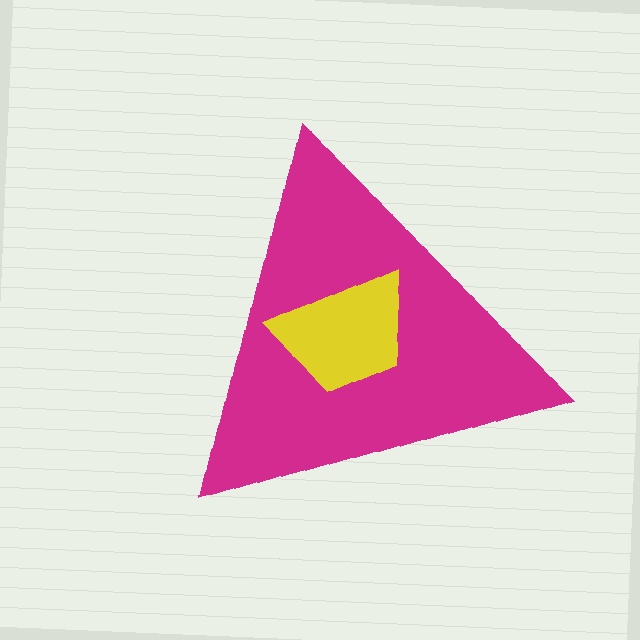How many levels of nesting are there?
2.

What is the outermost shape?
The magenta triangle.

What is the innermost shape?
The yellow trapezoid.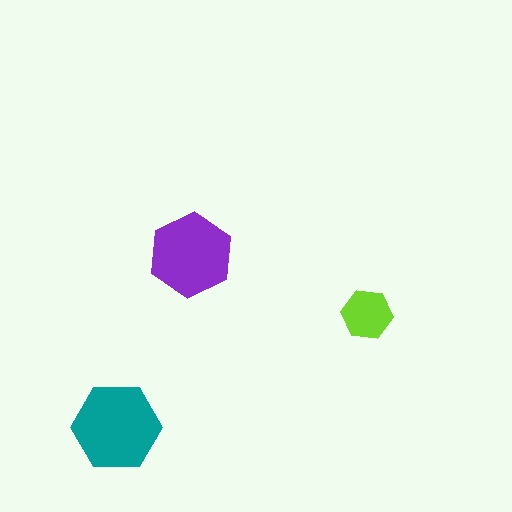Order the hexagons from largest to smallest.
the teal one, the purple one, the lime one.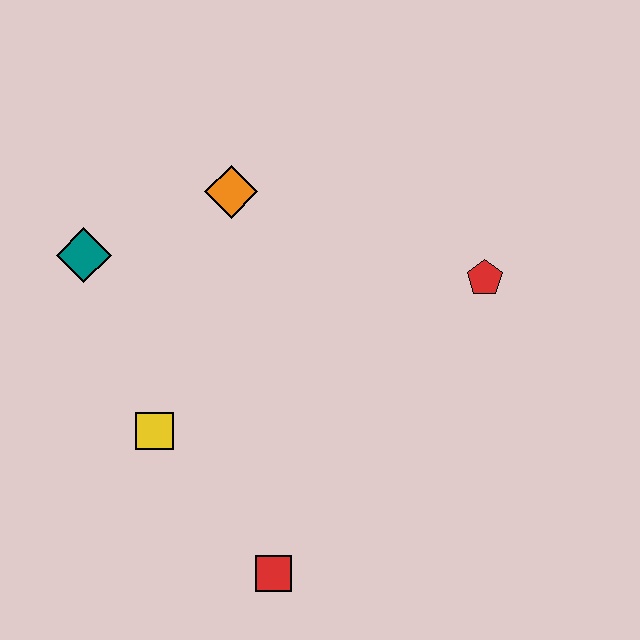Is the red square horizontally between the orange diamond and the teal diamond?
No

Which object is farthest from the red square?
The orange diamond is farthest from the red square.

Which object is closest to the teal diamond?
The orange diamond is closest to the teal diamond.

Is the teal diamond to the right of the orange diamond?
No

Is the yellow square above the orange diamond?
No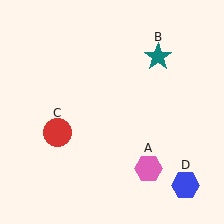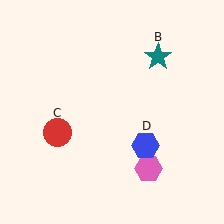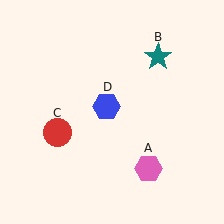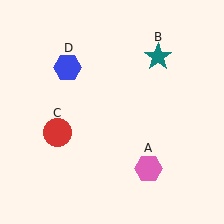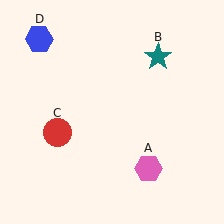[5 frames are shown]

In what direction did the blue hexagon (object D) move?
The blue hexagon (object D) moved up and to the left.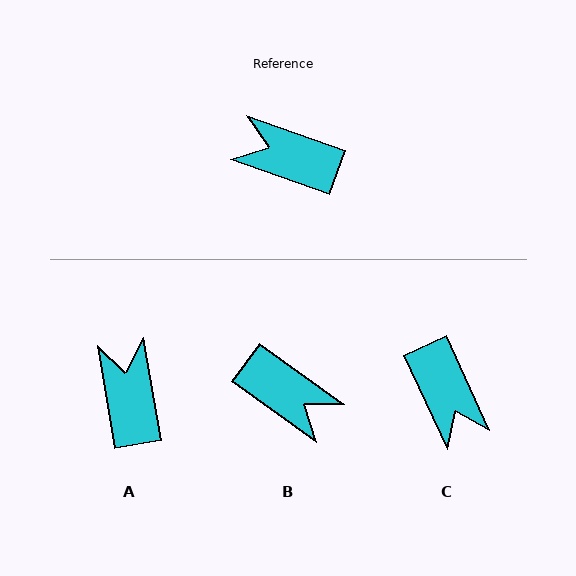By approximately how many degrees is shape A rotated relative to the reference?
Approximately 61 degrees clockwise.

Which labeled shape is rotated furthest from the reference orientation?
B, about 164 degrees away.